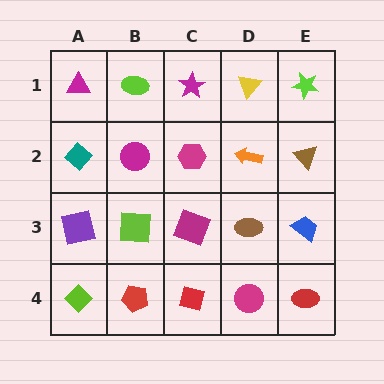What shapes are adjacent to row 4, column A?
A purple square (row 3, column A), a red pentagon (row 4, column B).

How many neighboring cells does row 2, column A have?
3.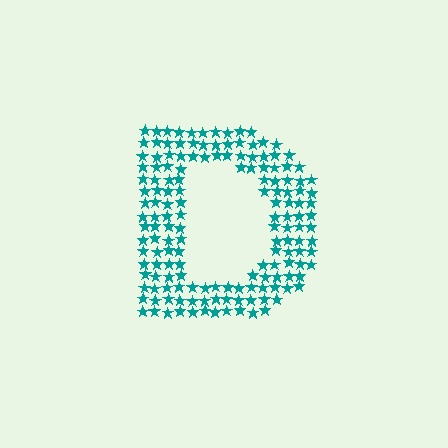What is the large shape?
The large shape is the letter D.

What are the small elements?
The small elements are stars.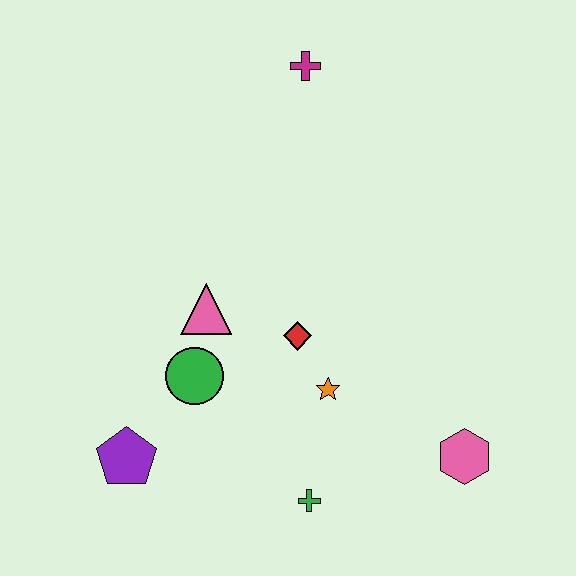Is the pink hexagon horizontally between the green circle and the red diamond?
No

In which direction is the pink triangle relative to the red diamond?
The pink triangle is to the left of the red diamond.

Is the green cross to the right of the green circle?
Yes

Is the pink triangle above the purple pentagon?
Yes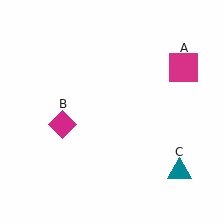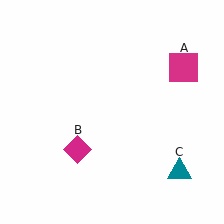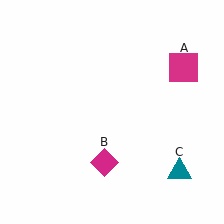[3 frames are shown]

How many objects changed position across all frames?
1 object changed position: magenta diamond (object B).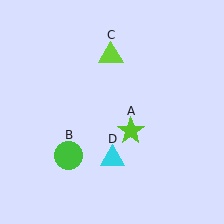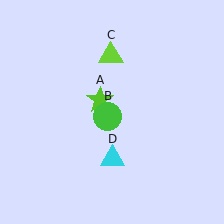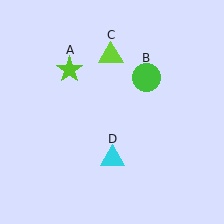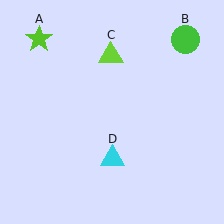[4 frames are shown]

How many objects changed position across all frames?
2 objects changed position: lime star (object A), green circle (object B).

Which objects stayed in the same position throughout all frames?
Lime triangle (object C) and cyan triangle (object D) remained stationary.